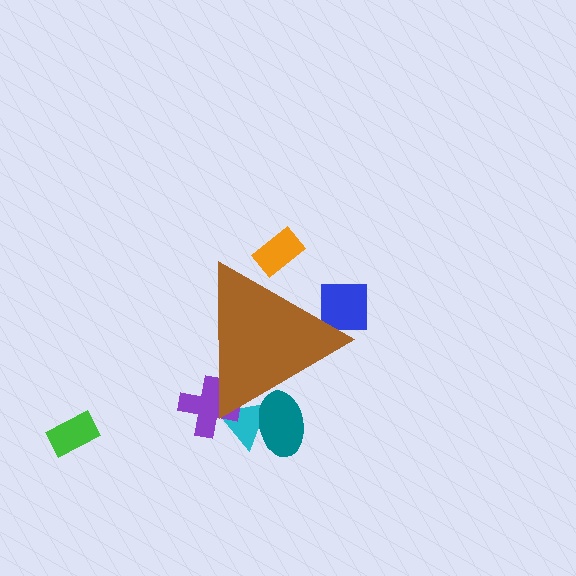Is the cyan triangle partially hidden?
Yes, the cyan triangle is partially hidden behind the brown triangle.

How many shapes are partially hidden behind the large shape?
5 shapes are partially hidden.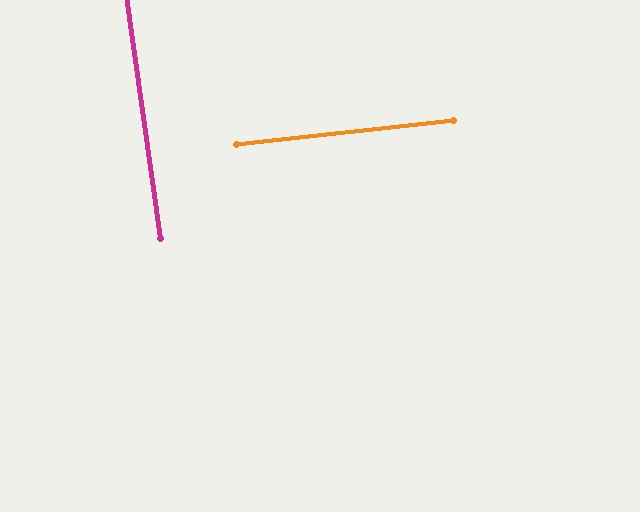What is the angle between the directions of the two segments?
Approximately 88 degrees.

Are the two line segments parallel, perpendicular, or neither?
Perpendicular — they meet at approximately 88°.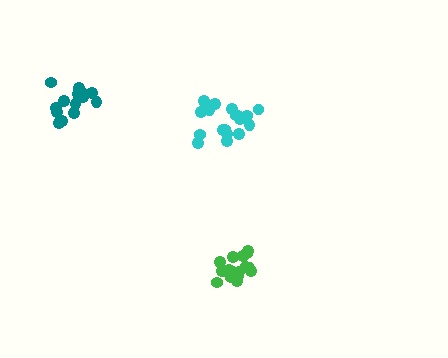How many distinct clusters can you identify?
There are 3 distinct clusters.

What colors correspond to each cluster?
The clusters are colored: cyan, green, teal.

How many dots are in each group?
Group 1: 18 dots, Group 2: 17 dots, Group 3: 14 dots (49 total).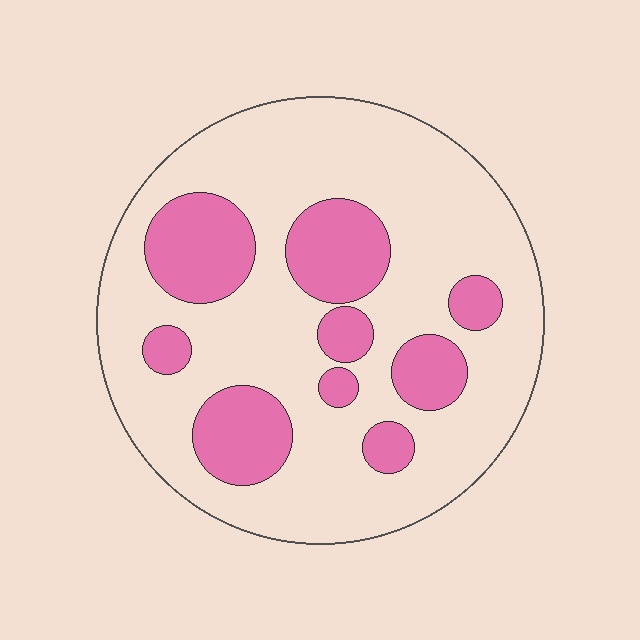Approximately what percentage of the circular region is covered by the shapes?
Approximately 25%.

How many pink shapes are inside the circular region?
9.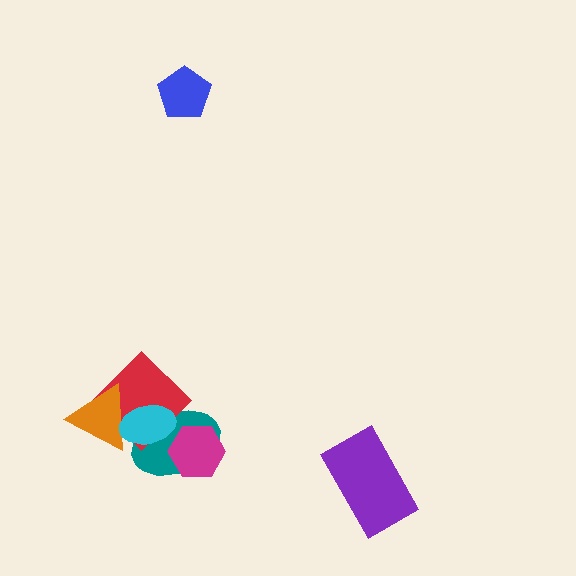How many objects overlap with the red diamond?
3 objects overlap with the red diamond.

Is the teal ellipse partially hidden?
Yes, it is partially covered by another shape.